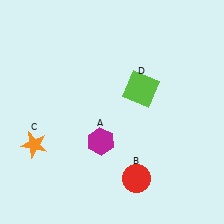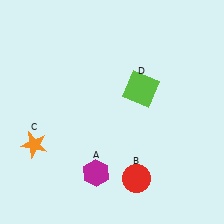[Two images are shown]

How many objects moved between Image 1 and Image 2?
1 object moved between the two images.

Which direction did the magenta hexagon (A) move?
The magenta hexagon (A) moved down.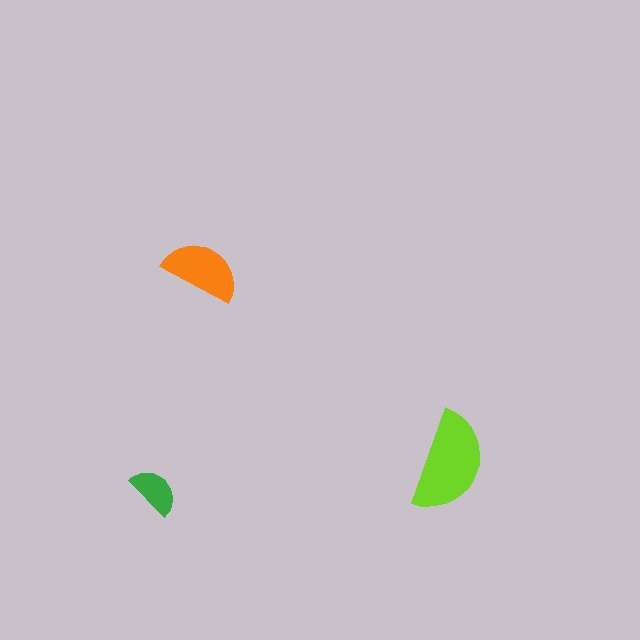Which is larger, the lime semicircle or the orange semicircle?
The lime one.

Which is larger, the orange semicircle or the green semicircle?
The orange one.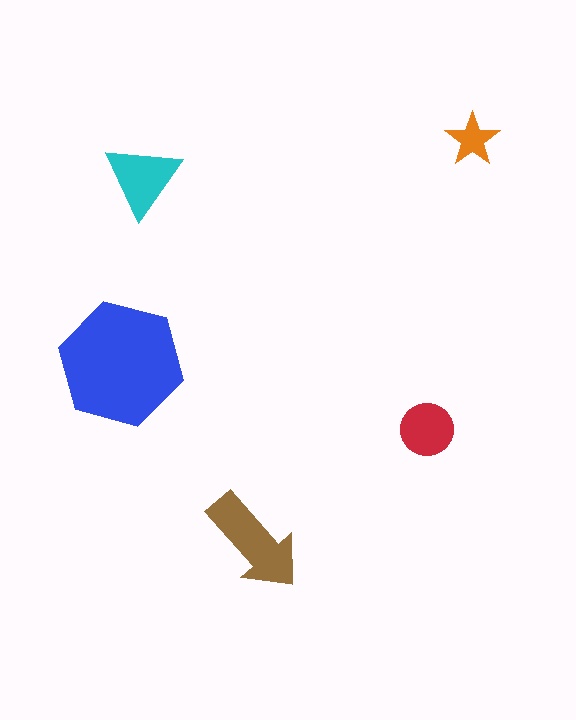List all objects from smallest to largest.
The orange star, the red circle, the cyan triangle, the brown arrow, the blue hexagon.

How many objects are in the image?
There are 5 objects in the image.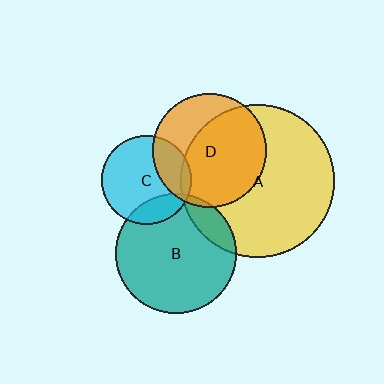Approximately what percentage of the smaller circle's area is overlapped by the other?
Approximately 25%.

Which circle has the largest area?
Circle A (yellow).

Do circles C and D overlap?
Yes.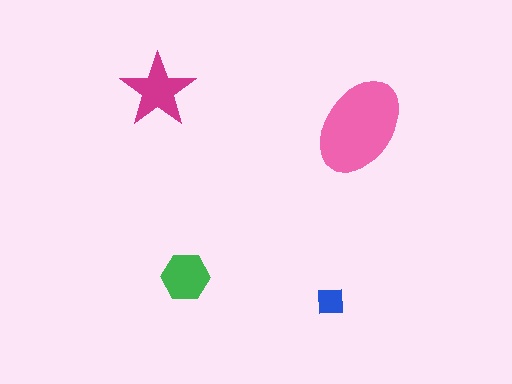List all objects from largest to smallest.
The pink ellipse, the magenta star, the green hexagon, the blue square.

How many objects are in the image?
There are 4 objects in the image.